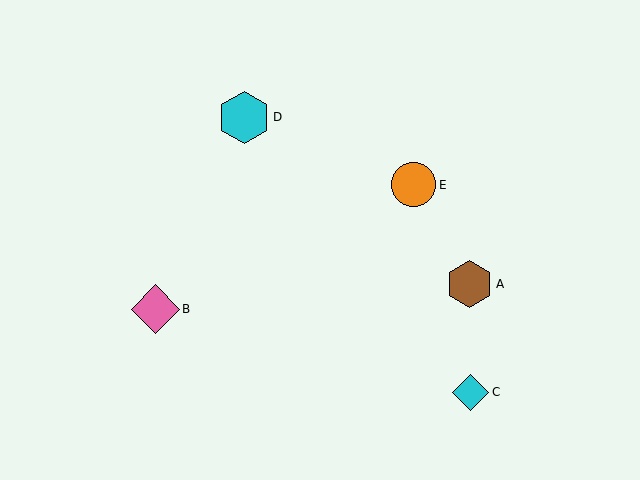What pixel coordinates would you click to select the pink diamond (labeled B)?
Click at (155, 309) to select the pink diamond B.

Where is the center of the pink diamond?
The center of the pink diamond is at (155, 309).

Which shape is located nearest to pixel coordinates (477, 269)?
The brown hexagon (labeled A) at (469, 284) is nearest to that location.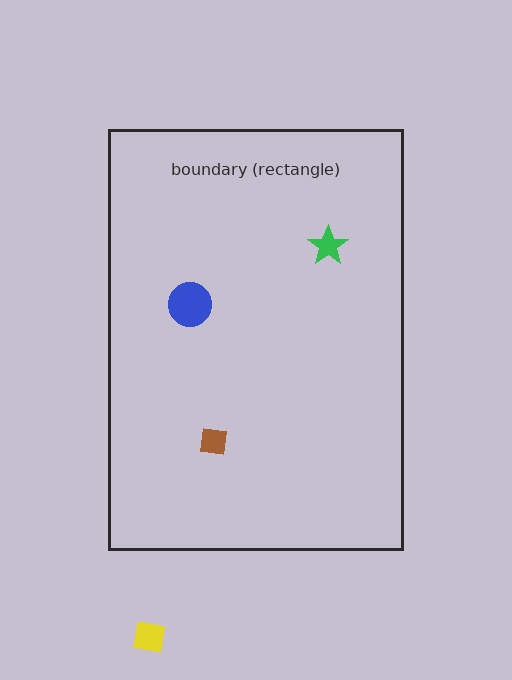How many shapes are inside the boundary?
3 inside, 1 outside.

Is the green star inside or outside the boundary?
Inside.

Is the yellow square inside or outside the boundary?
Outside.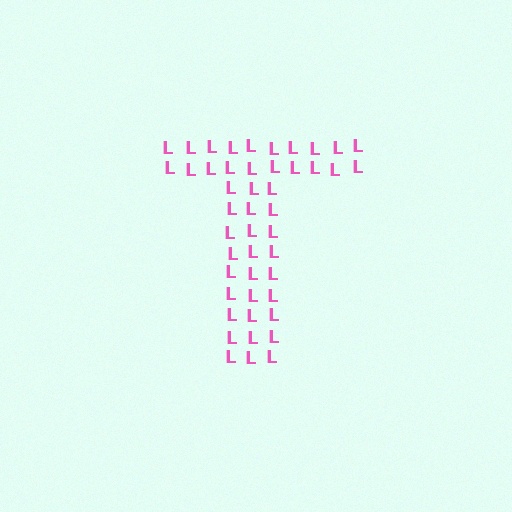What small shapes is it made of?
It is made of small letter L's.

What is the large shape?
The large shape is the letter T.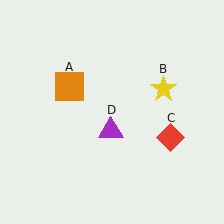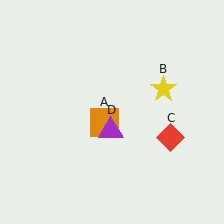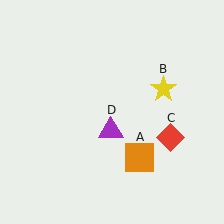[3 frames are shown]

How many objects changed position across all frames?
1 object changed position: orange square (object A).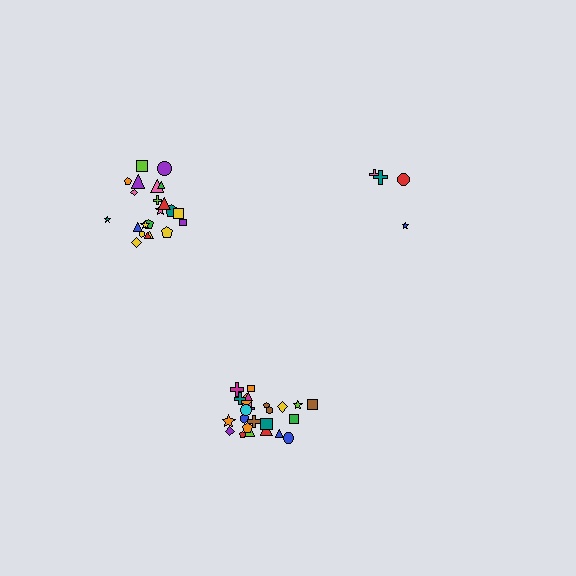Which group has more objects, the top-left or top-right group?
The top-left group.